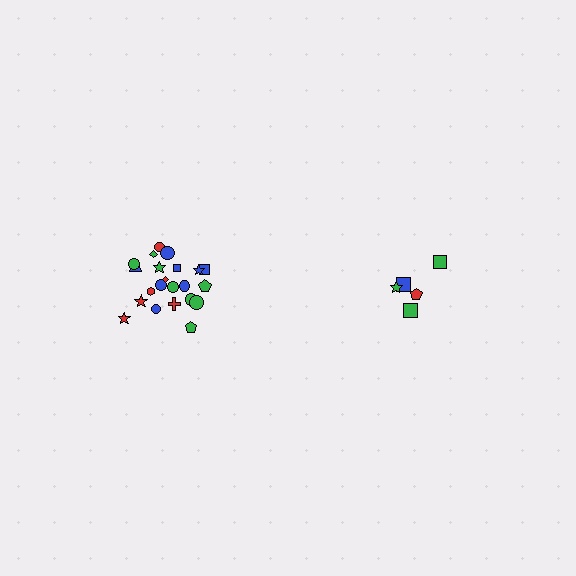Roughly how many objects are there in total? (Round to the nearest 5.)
Roughly 25 objects in total.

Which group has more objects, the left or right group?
The left group.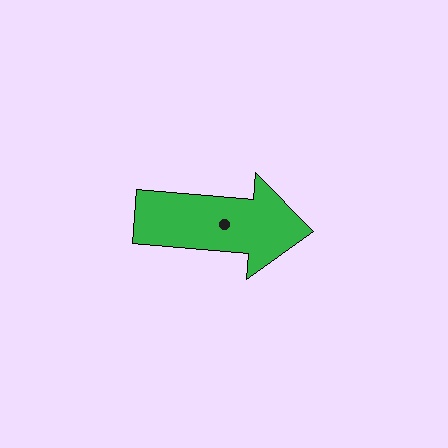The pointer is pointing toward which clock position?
Roughly 3 o'clock.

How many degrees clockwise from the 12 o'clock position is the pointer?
Approximately 95 degrees.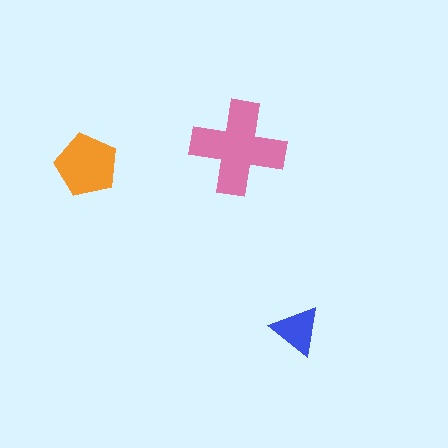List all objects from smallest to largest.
The blue triangle, the orange pentagon, the pink cross.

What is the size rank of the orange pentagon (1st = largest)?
2nd.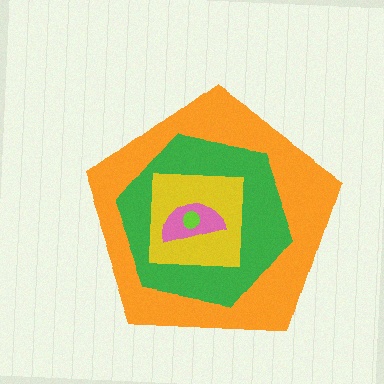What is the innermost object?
The lime circle.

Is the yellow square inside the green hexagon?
Yes.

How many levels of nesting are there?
5.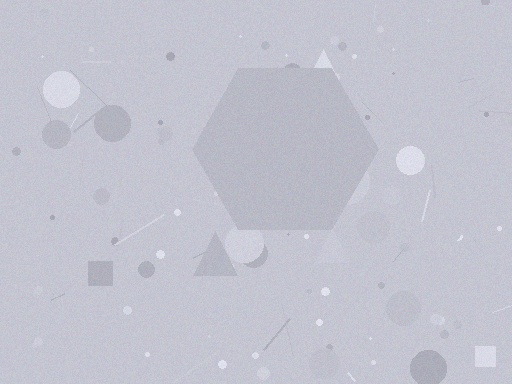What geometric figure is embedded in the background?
A hexagon is embedded in the background.